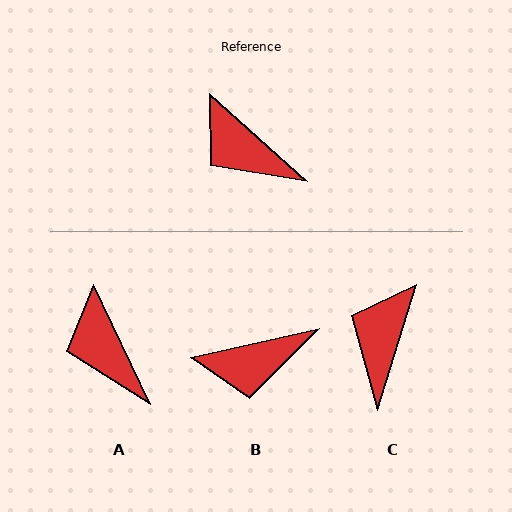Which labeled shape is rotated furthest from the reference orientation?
C, about 65 degrees away.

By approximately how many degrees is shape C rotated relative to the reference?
Approximately 65 degrees clockwise.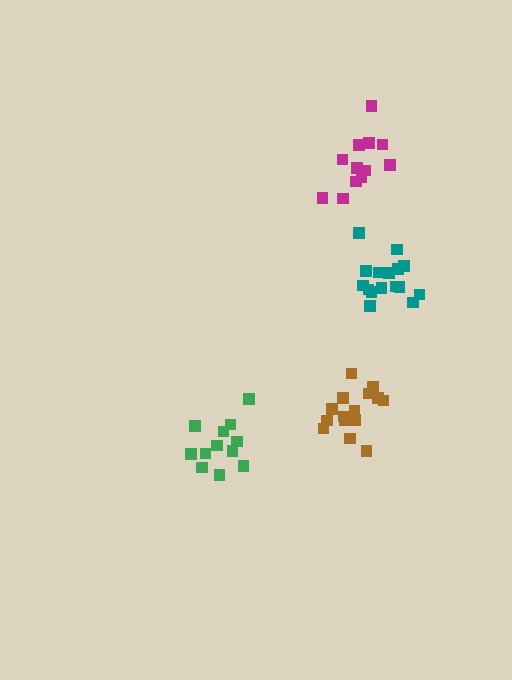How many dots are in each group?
Group 1: 16 dots, Group 2: 15 dots, Group 3: 12 dots, Group 4: 12 dots (55 total).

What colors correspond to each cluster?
The clusters are colored: teal, brown, magenta, green.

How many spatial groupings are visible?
There are 4 spatial groupings.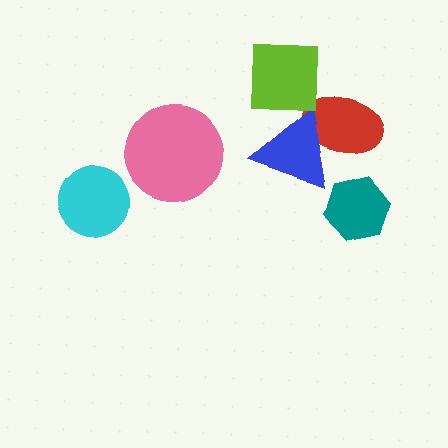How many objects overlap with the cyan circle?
0 objects overlap with the cyan circle.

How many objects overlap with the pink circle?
0 objects overlap with the pink circle.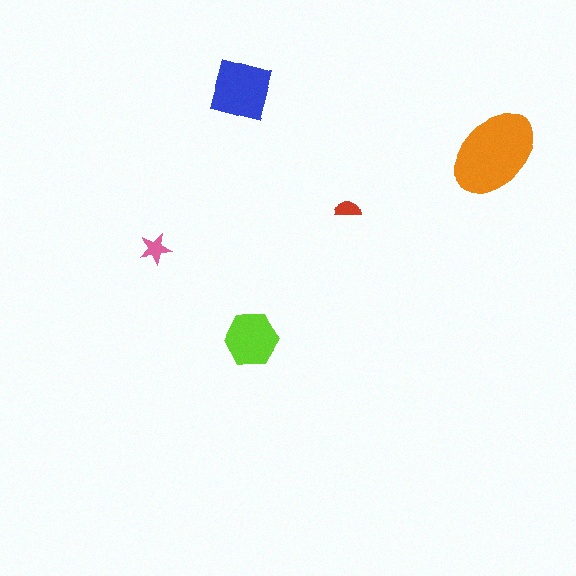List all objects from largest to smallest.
The orange ellipse, the blue square, the lime hexagon, the pink star, the red semicircle.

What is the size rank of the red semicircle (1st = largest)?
5th.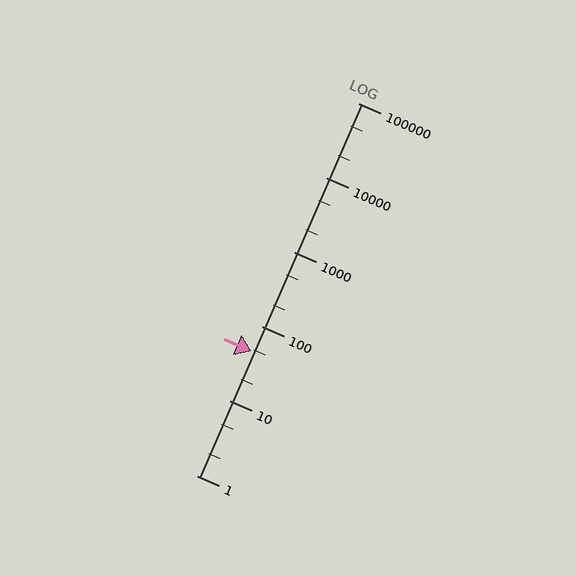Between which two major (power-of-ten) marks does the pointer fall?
The pointer is between 10 and 100.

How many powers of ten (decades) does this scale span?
The scale spans 5 decades, from 1 to 100000.